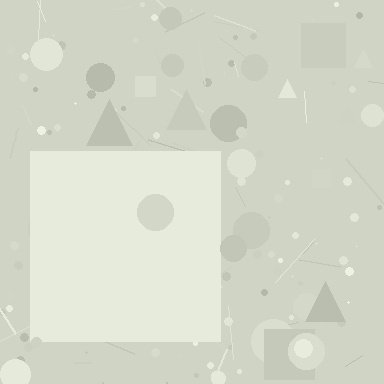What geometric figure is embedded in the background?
A square is embedded in the background.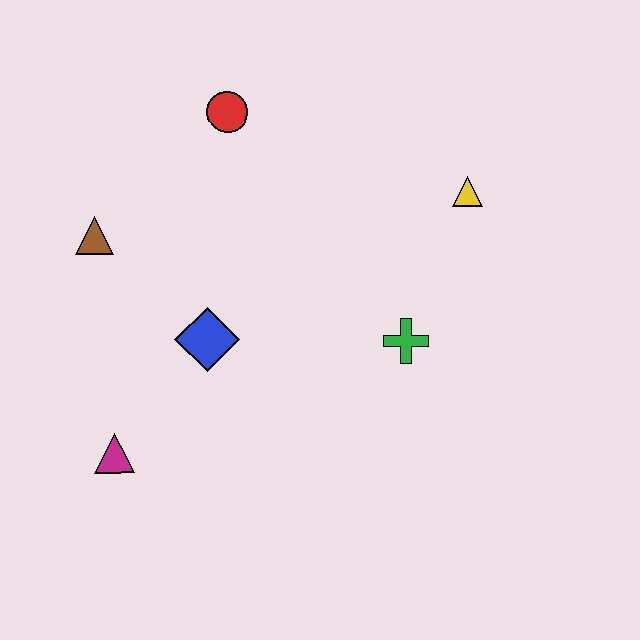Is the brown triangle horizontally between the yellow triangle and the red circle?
No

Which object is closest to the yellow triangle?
The green cross is closest to the yellow triangle.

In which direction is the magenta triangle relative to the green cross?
The magenta triangle is to the left of the green cross.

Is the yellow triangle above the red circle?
No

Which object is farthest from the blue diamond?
The yellow triangle is farthest from the blue diamond.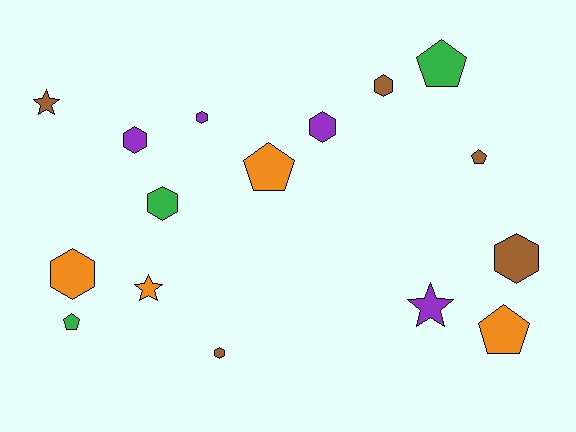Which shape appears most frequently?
Hexagon, with 8 objects.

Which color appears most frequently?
Brown, with 5 objects.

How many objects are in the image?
There are 16 objects.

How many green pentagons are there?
There are 2 green pentagons.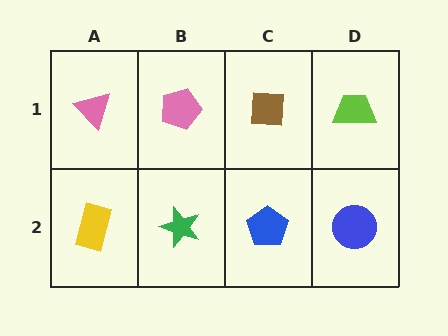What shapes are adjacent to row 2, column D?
A lime trapezoid (row 1, column D), a blue pentagon (row 2, column C).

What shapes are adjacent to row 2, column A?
A pink triangle (row 1, column A), a green star (row 2, column B).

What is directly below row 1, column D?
A blue circle.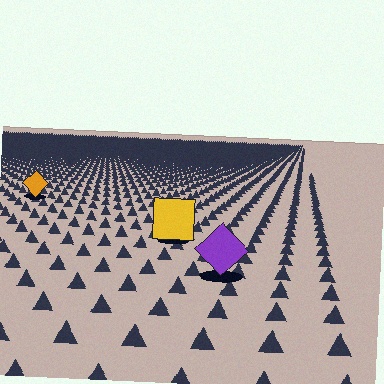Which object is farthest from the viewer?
The orange diamond is farthest from the viewer. It appears smaller and the ground texture around it is denser.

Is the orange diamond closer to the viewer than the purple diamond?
No. The purple diamond is closer — you can tell from the texture gradient: the ground texture is coarser near it.